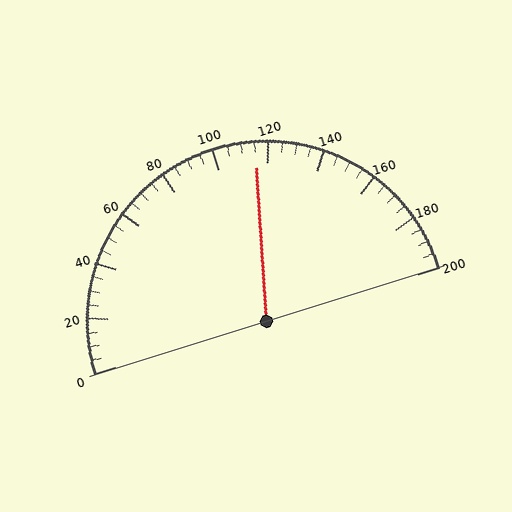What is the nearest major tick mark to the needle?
The nearest major tick mark is 120.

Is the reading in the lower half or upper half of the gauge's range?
The reading is in the upper half of the range (0 to 200).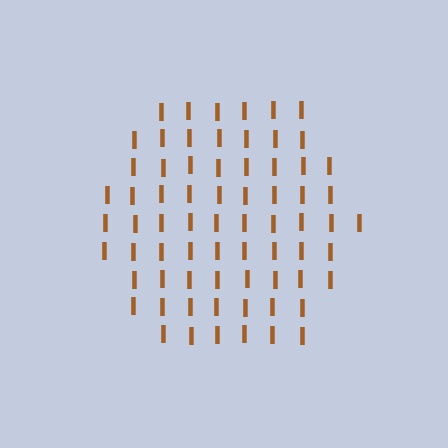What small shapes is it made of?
It is made of small letter I's.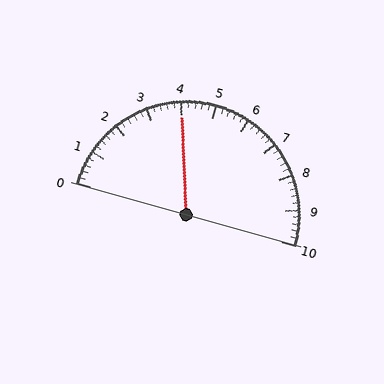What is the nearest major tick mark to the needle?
The nearest major tick mark is 4.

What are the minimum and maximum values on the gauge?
The gauge ranges from 0 to 10.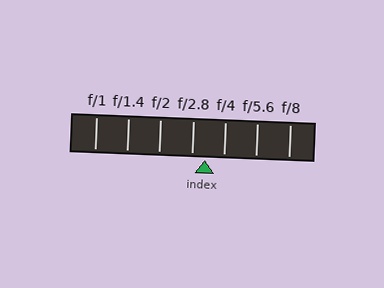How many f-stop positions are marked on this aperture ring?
There are 7 f-stop positions marked.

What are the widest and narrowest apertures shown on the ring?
The widest aperture shown is f/1 and the narrowest is f/8.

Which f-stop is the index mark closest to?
The index mark is closest to f/2.8.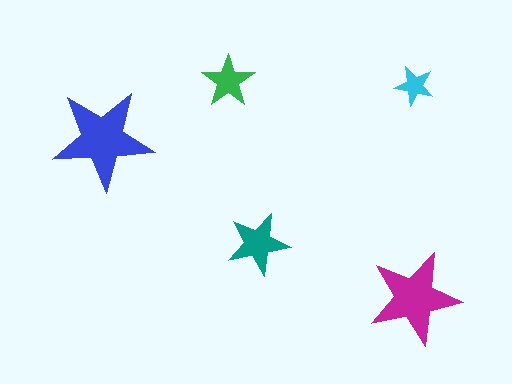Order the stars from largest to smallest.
the blue one, the magenta one, the teal one, the green one, the cyan one.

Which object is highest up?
The green star is topmost.